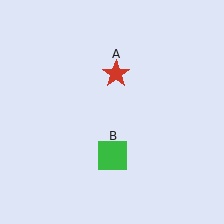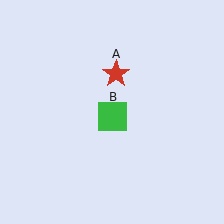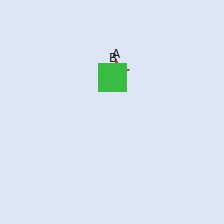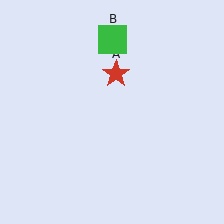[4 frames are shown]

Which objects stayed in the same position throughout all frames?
Red star (object A) remained stationary.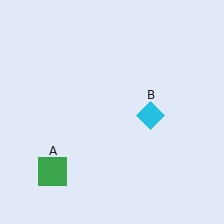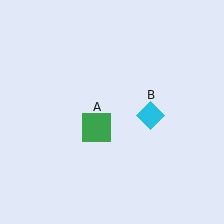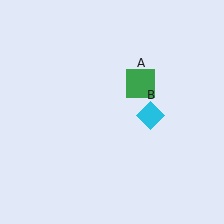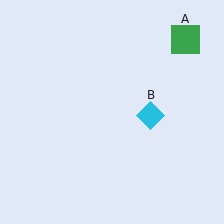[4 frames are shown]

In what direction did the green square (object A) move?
The green square (object A) moved up and to the right.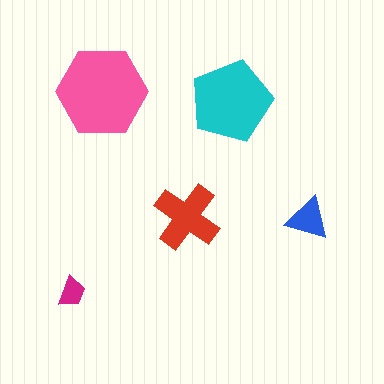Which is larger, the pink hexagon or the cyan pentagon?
The pink hexagon.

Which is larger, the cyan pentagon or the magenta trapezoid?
The cyan pentagon.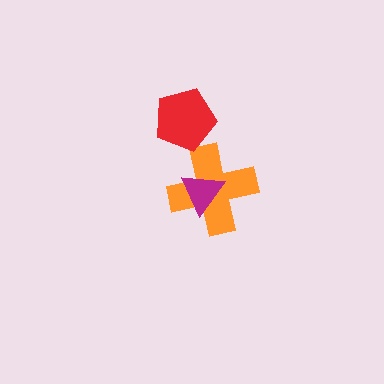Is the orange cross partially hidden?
Yes, it is partially covered by another shape.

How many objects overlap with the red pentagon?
0 objects overlap with the red pentagon.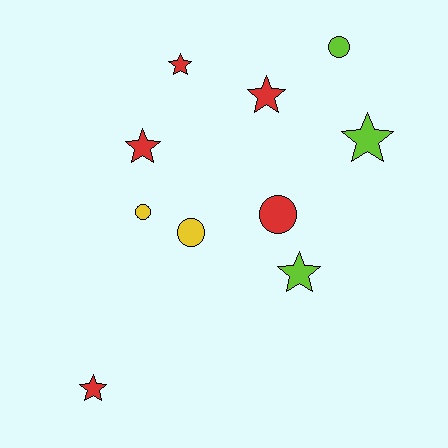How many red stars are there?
There are 4 red stars.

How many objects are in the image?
There are 10 objects.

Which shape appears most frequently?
Star, with 6 objects.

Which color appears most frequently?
Red, with 5 objects.